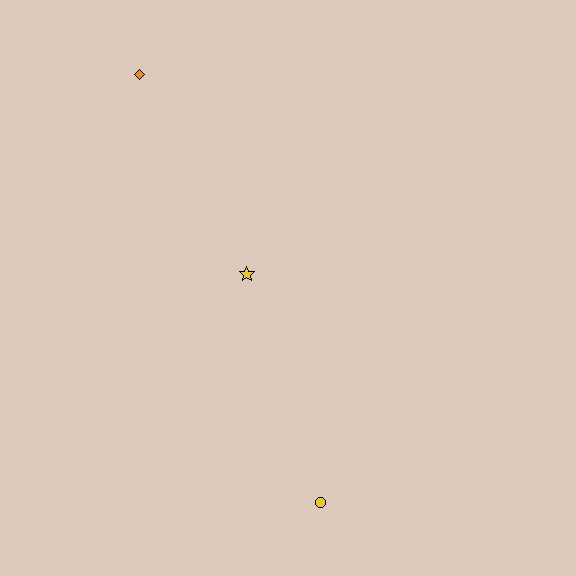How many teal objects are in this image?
There are no teal objects.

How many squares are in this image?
There are no squares.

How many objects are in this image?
There are 3 objects.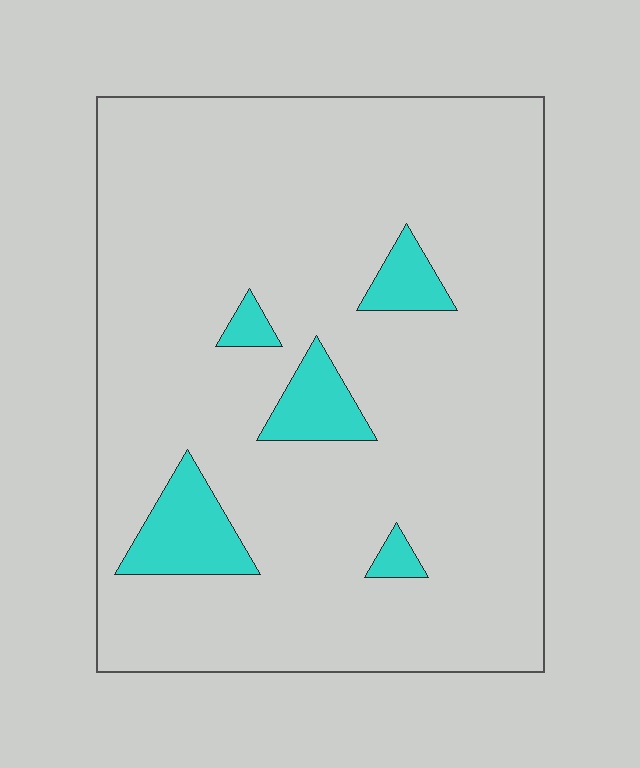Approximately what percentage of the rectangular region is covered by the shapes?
Approximately 10%.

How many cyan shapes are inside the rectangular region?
5.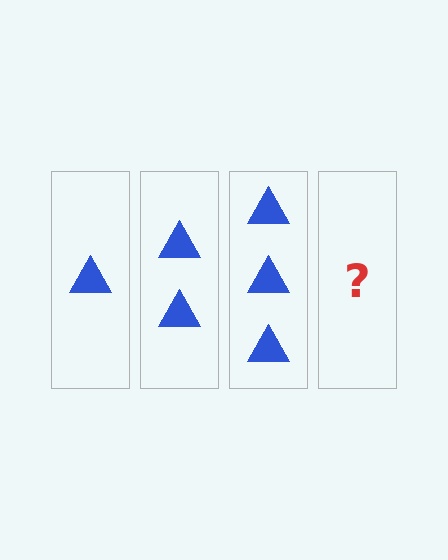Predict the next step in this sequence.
The next step is 4 triangles.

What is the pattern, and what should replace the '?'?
The pattern is that each step adds one more triangle. The '?' should be 4 triangles.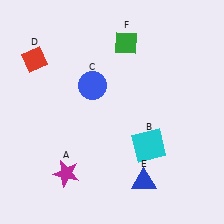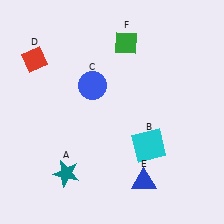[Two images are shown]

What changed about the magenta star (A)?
In Image 1, A is magenta. In Image 2, it changed to teal.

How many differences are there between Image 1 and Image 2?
There is 1 difference between the two images.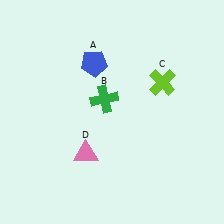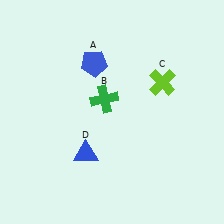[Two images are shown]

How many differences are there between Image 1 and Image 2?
There is 1 difference between the two images.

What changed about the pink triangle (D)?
In Image 1, D is pink. In Image 2, it changed to blue.